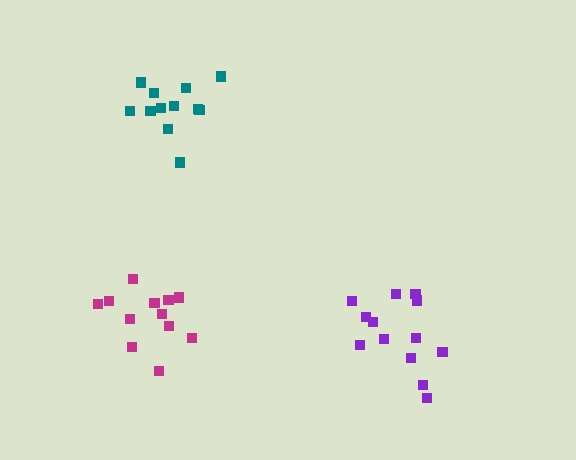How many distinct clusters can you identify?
There are 3 distinct clusters.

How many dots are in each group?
Group 1: 12 dots, Group 2: 12 dots, Group 3: 13 dots (37 total).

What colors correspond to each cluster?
The clusters are colored: teal, magenta, purple.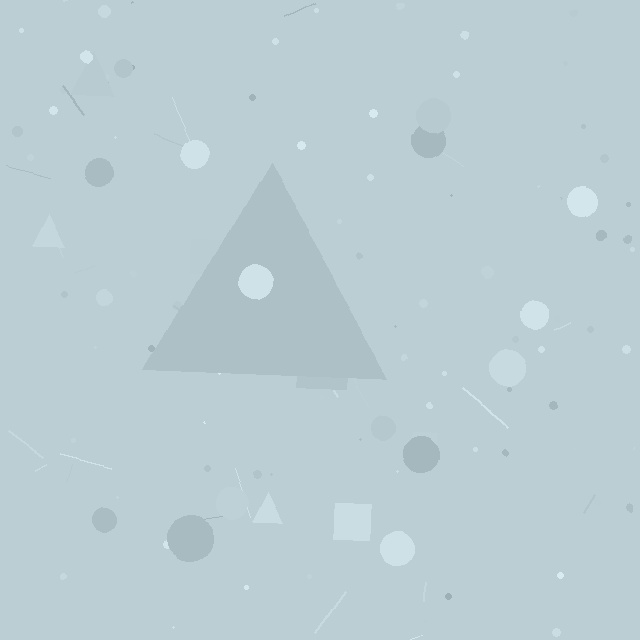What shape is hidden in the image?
A triangle is hidden in the image.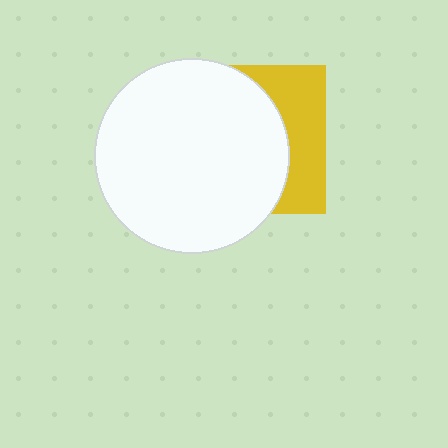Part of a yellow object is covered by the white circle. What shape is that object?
It is a square.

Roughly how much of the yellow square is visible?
A small part of it is visible (roughly 33%).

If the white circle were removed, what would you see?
You would see the complete yellow square.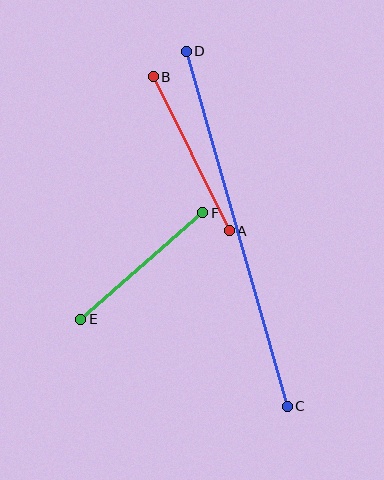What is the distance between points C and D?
The distance is approximately 369 pixels.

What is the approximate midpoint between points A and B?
The midpoint is at approximately (191, 154) pixels.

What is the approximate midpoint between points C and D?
The midpoint is at approximately (237, 229) pixels.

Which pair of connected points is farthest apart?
Points C and D are farthest apart.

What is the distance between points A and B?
The distance is approximately 172 pixels.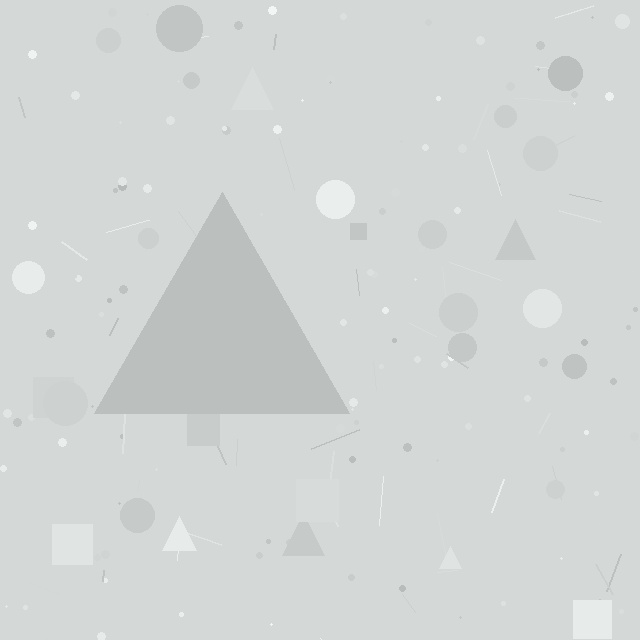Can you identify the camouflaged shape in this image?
The camouflaged shape is a triangle.